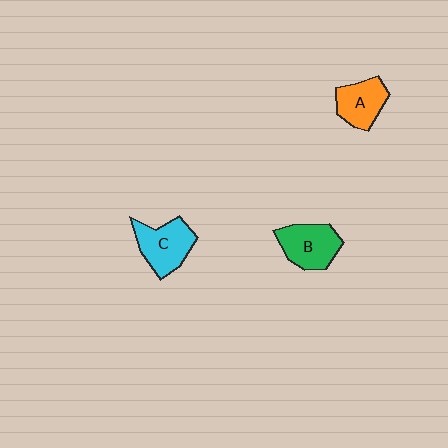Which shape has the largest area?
Shape C (cyan).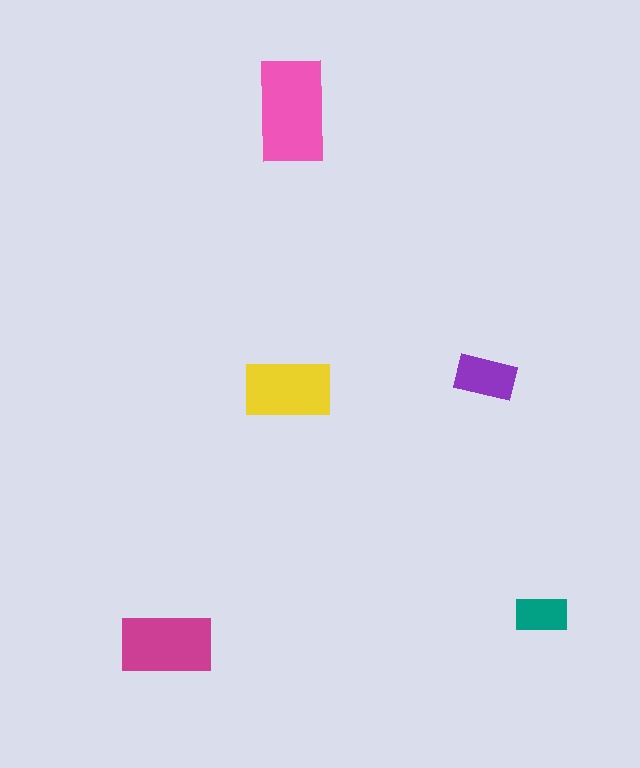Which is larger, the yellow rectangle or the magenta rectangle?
The magenta one.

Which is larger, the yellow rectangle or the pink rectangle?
The pink one.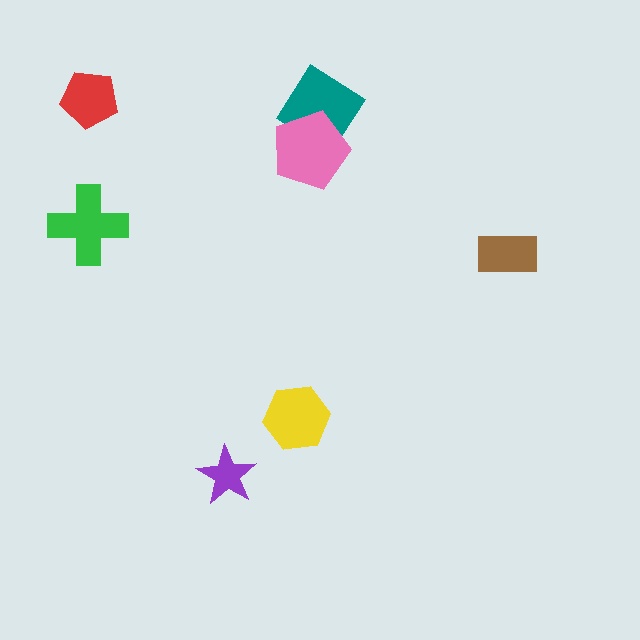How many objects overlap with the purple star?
0 objects overlap with the purple star.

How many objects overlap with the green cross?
0 objects overlap with the green cross.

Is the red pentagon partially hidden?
No, no other shape covers it.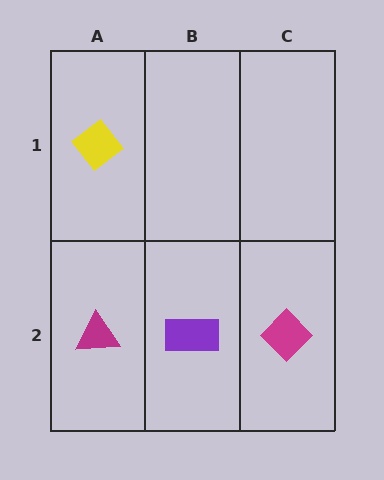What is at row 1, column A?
A yellow diamond.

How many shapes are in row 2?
3 shapes.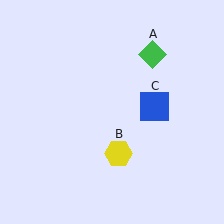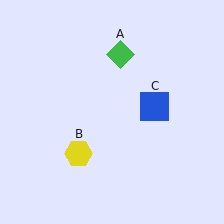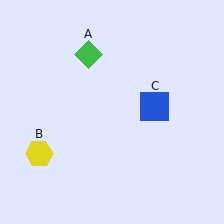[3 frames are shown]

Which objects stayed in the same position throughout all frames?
Blue square (object C) remained stationary.